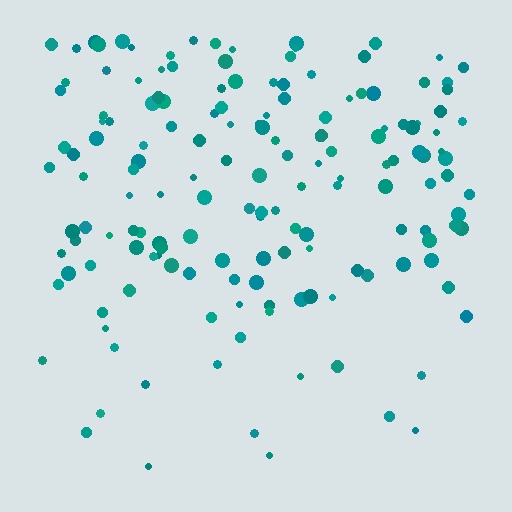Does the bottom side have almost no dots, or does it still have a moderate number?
Still a moderate number, just noticeably fewer than the top.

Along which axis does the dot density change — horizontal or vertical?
Vertical.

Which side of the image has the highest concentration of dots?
The top.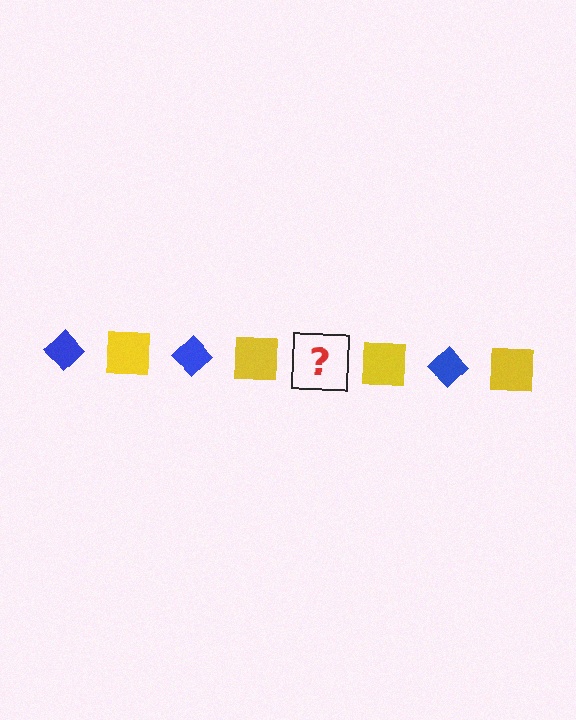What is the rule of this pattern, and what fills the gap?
The rule is that the pattern alternates between blue diamond and yellow square. The gap should be filled with a blue diamond.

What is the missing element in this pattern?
The missing element is a blue diamond.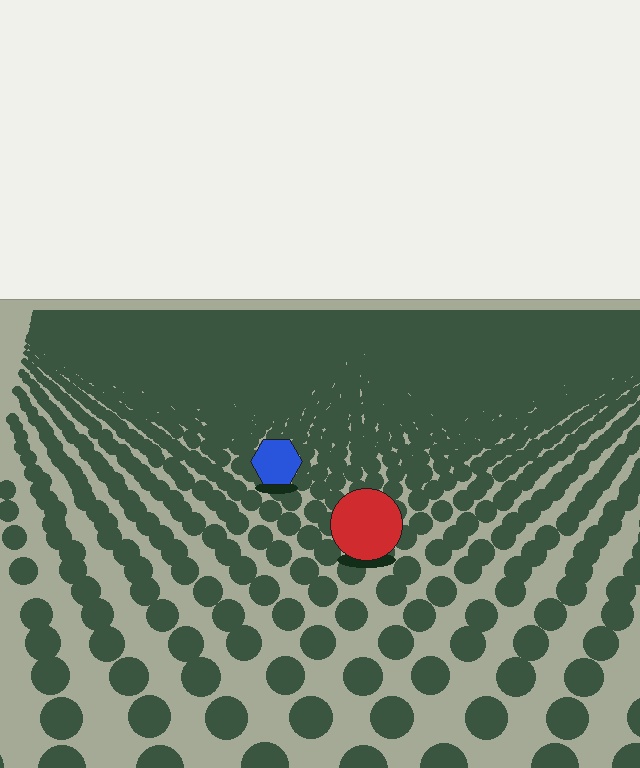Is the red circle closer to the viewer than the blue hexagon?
Yes. The red circle is closer — you can tell from the texture gradient: the ground texture is coarser near it.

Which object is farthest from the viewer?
The blue hexagon is farthest from the viewer. It appears smaller and the ground texture around it is denser.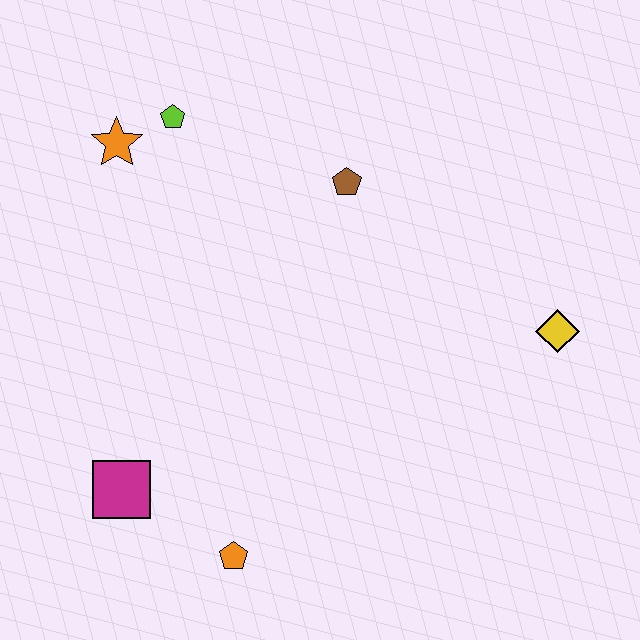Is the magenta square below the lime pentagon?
Yes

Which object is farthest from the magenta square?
The yellow diamond is farthest from the magenta square.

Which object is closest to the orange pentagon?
The magenta square is closest to the orange pentagon.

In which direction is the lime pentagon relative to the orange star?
The lime pentagon is to the right of the orange star.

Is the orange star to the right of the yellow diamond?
No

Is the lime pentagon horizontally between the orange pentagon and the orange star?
Yes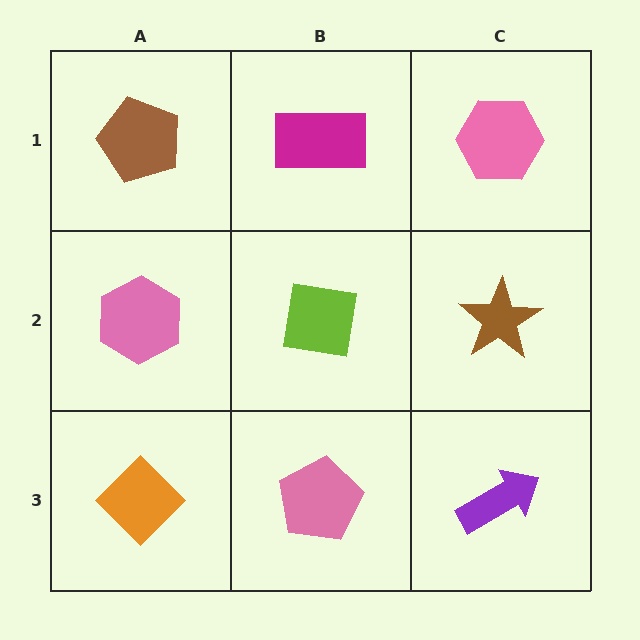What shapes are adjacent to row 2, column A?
A brown pentagon (row 1, column A), an orange diamond (row 3, column A), a lime square (row 2, column B).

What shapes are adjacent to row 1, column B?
A lime square (row 2, column B), a brown pentagon (row 1, column A), a pink hexagon (row 1, column C).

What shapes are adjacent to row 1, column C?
A brown star (row 2, column C), a magenta rectangle (row 1, column B).